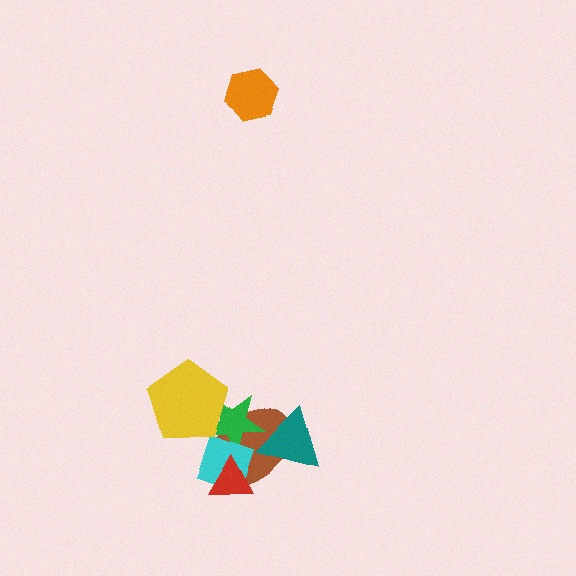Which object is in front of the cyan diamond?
The red triangle is in front of the cyan diamond.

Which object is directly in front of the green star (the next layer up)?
The cyan diamond is directly in front of the green star.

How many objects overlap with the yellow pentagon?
2 objects overlap with the yellow pentagon.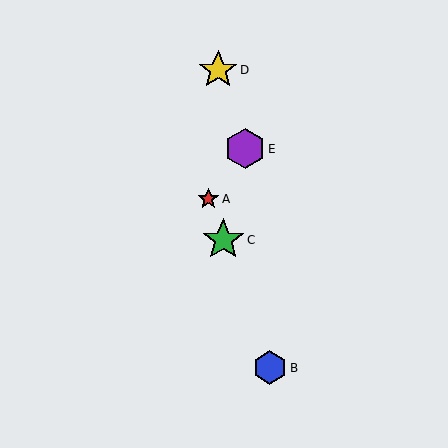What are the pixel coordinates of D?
Object D is at (218, 70).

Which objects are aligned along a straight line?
Objects A, B, C are aligned along a straight line.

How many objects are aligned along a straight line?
3 objects (A, B, C) are aligned along a straight line.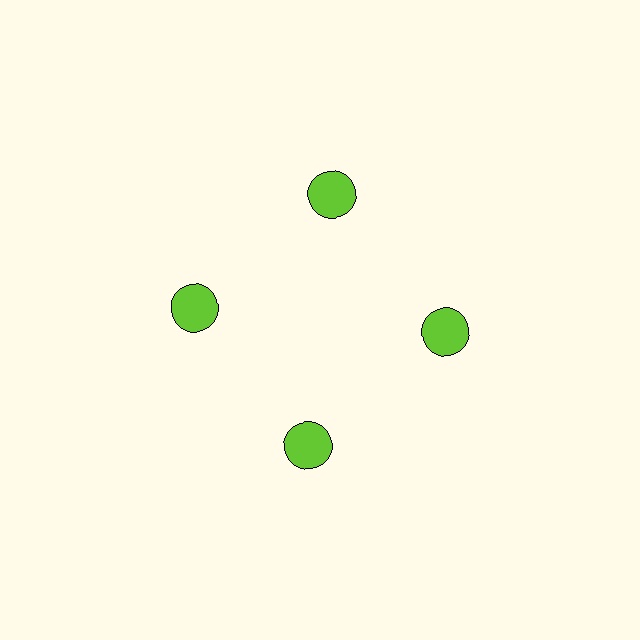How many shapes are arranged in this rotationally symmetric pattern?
There are 4 shapes, arranged in 4 groups of 1.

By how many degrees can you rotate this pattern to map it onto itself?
The pattern maps onto itself every 90 degrees of rotation.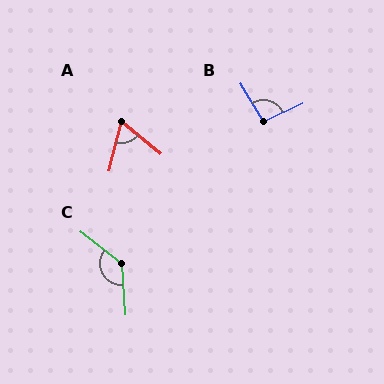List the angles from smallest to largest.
A (65°), B (95°), C (132°).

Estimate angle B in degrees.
Approximately 95 degrees.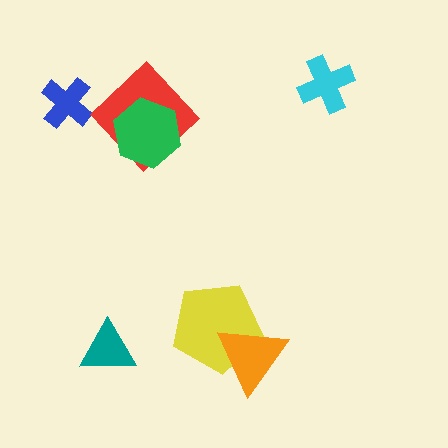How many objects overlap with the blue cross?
0 objects overlap with the blue cross.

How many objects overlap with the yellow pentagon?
1 object overlaps with the yellow pentagon.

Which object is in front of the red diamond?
The green hexagon is in front of the red diamond.